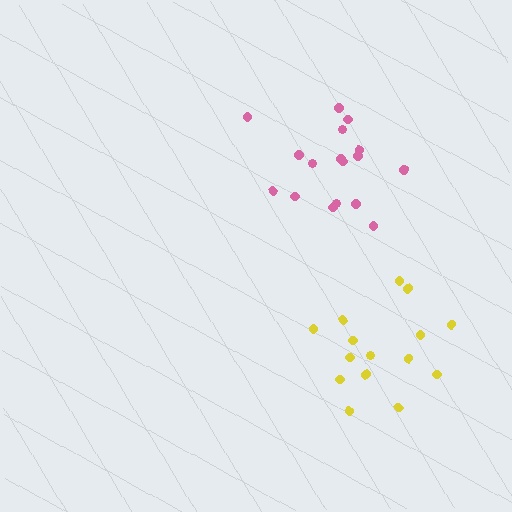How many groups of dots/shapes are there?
There are 2 groups.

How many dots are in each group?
Group 1: 15 dots, Group 2: 17 dots (32 total).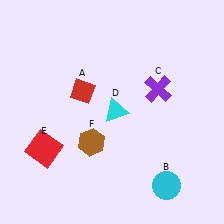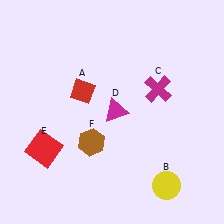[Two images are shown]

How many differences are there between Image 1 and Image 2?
There are 3 differences between the two images.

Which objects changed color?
B changed from cyan to yellow. C changed from purple to magenta. D changed from cyan to magenta.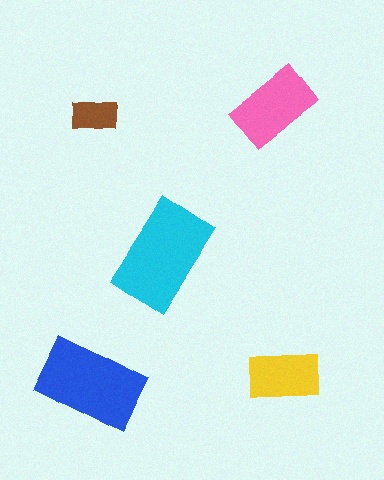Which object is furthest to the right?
The pink rectangle is rightmost.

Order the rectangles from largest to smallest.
the cyan one, the blue one, the pink one, the yellow one, the brown one.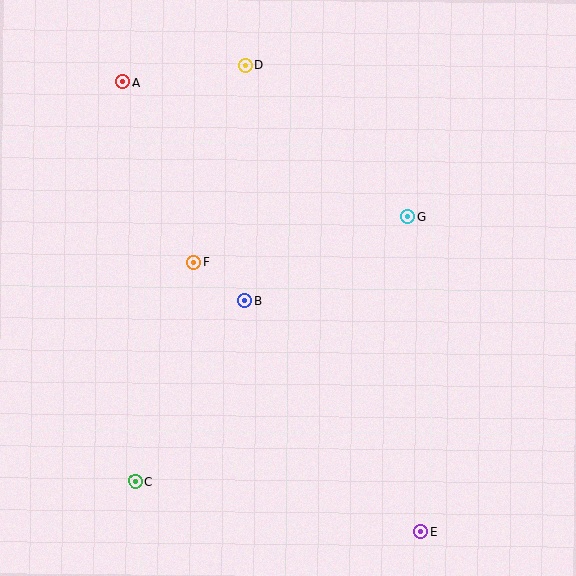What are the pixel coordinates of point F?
Point F is at (194, 262).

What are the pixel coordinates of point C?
Point C is at (135, 481).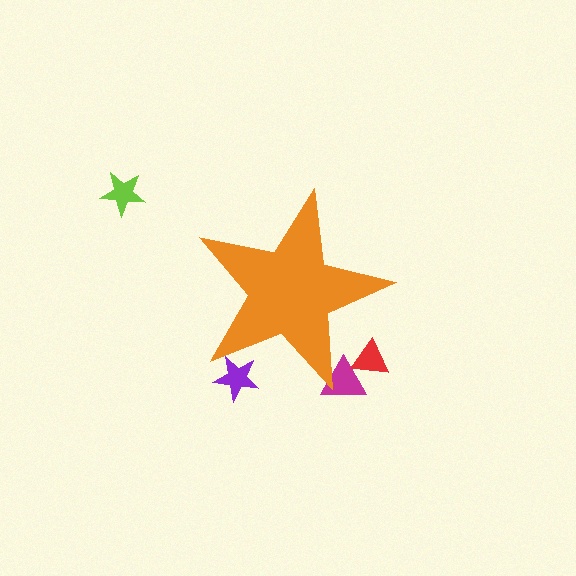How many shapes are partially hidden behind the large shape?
3 shapes are partially hidden.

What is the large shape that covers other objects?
An orange star.